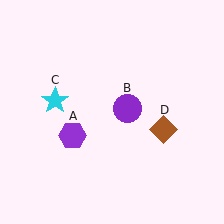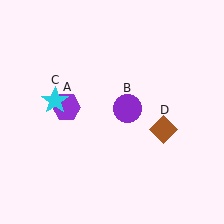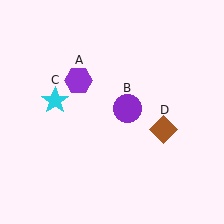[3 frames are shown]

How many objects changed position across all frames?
1 object changed position: purple hexagon (object A).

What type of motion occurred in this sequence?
The purple hexagon (object A) rotated clockwise around the center of the scene.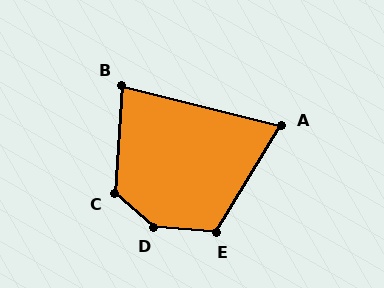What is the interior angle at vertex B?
Approximately 80 degrees (acute).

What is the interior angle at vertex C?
Approximately 128 degrees (obtuse).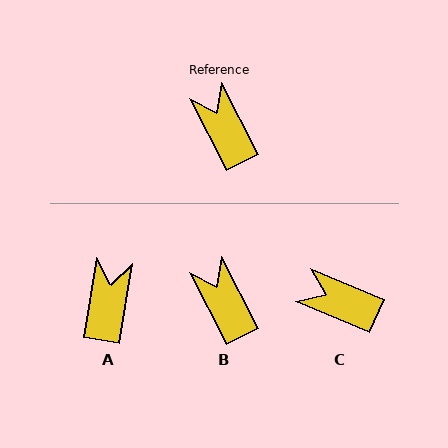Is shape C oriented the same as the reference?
No, it is off by about 40 degrees.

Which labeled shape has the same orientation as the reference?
B.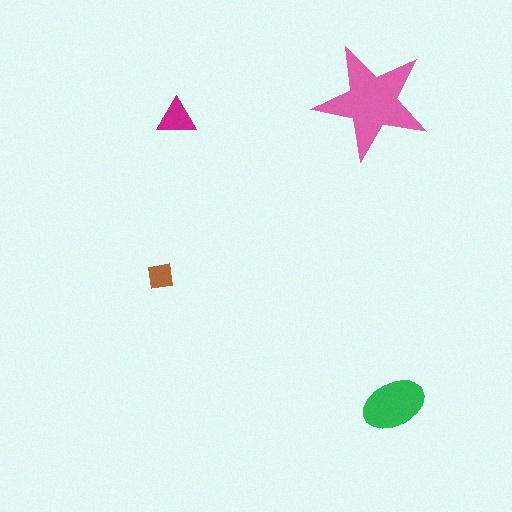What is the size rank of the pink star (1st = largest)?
1st.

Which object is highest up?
The pink star is topmost.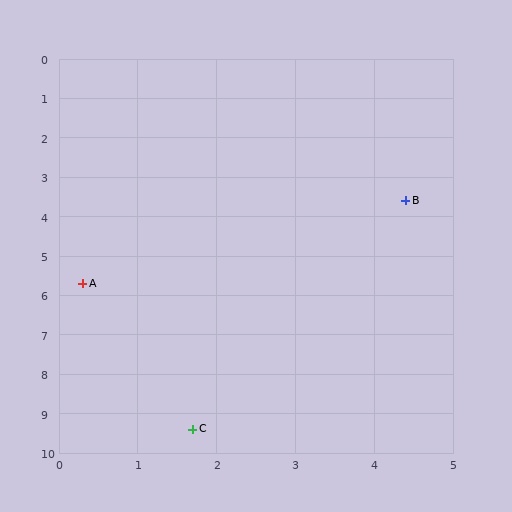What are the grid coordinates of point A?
Point A is at approximately (0.3, 5.7).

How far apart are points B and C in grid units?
Points B and C are about 6.4 grid units apart.